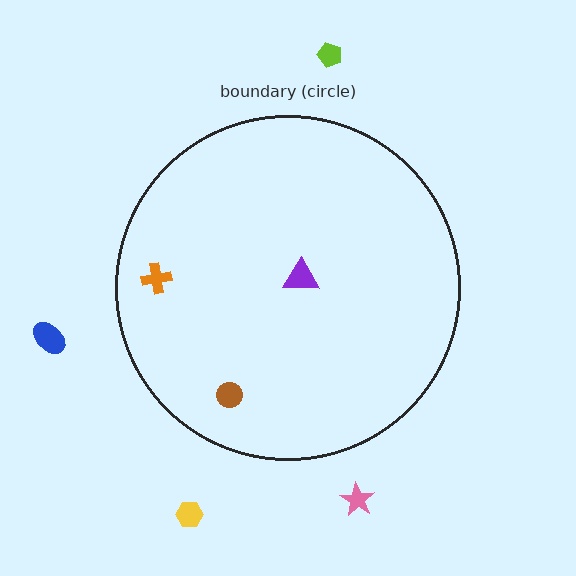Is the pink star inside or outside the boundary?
Outside.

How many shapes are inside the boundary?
3 inside, 4 outside.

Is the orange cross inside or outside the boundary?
Inside.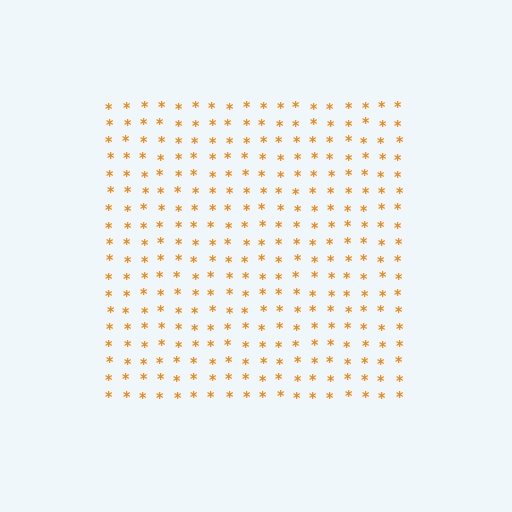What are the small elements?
The small elements are asterisks.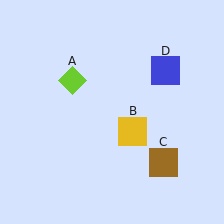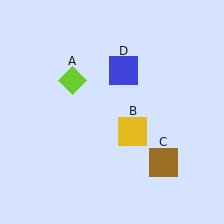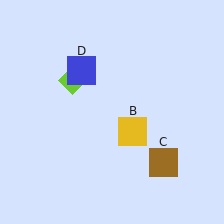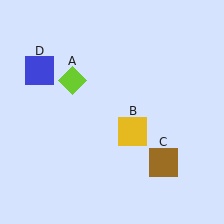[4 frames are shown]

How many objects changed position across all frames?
1 object changed position: blue square (object D).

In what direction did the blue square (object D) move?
The blue square (object D) moved left.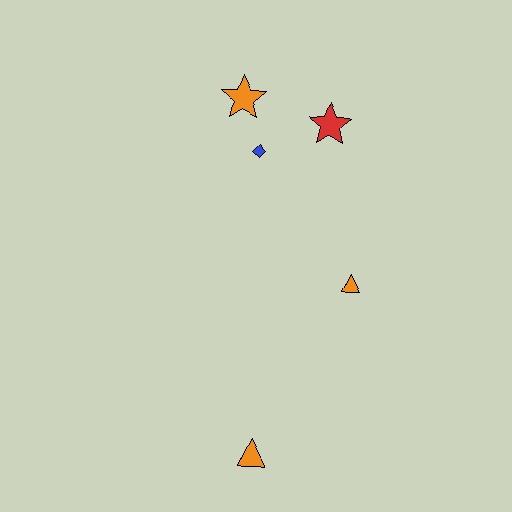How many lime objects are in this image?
There are no lime objects.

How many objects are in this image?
There are 5 objects.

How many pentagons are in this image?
There are no pentagons.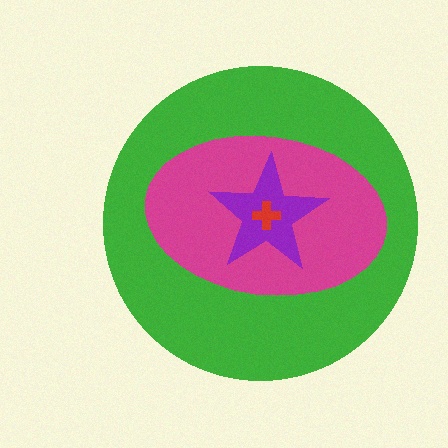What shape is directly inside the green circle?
The magenta ellipse.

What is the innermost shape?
The red cross.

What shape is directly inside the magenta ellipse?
The purple star.